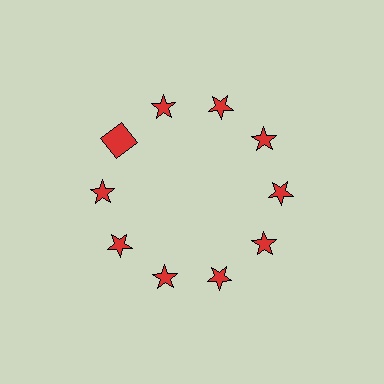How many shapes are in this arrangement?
There are 10 shapes arranged in a ring pattern.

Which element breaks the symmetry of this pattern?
The red square at roughly the 10 o'clock position breaks the symmetry. All other shapes are red stars.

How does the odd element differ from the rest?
It has a different shape: square instead of star.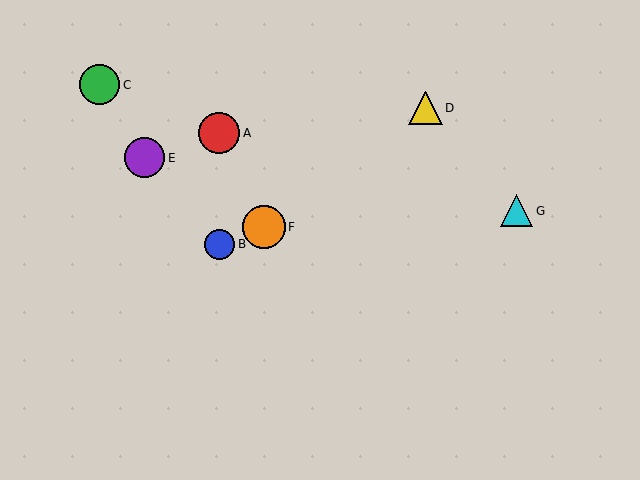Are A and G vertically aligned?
No, A is at x≈219 and G is at x≈517.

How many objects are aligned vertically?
2 objects (A, B) are aligned vertically.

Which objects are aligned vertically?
Objects A, B are aligned vertically.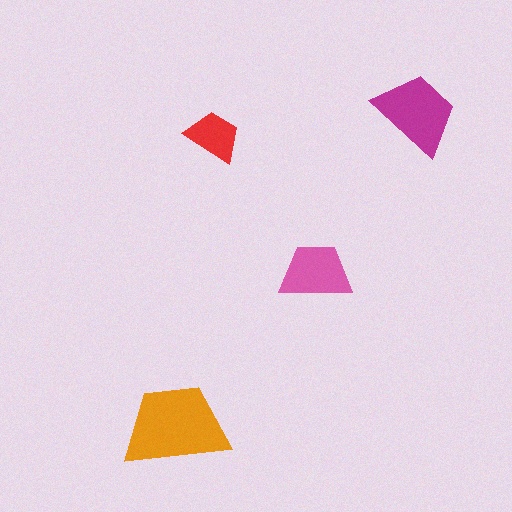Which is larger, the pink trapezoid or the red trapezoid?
The pink one.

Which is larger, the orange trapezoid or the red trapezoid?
The orange one.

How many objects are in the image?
There are 4 objects in the image.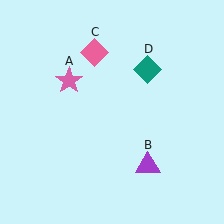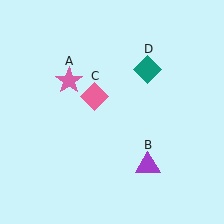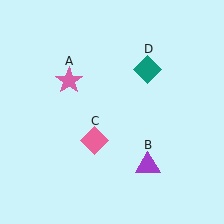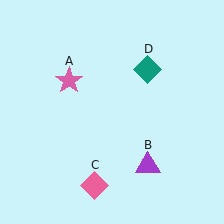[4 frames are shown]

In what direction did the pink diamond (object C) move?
The pink diamond (object C) moved down.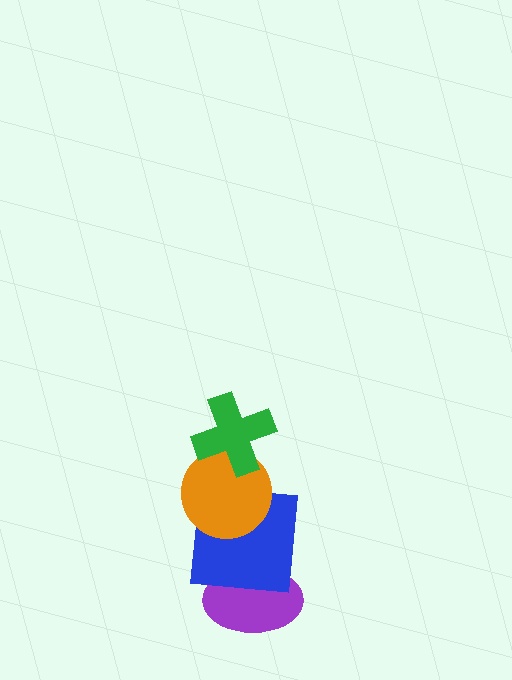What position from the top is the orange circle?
The orange circle is 2nd from the top.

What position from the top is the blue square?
The blue square is 3rd from the top.